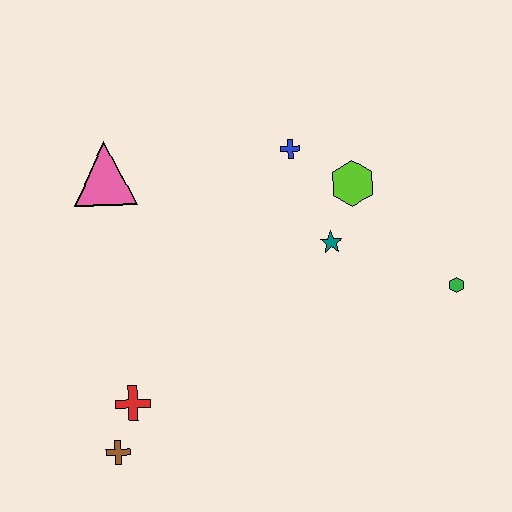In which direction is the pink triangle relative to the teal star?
The pink triangle is to the left of the teal star.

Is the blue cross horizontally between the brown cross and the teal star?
Yes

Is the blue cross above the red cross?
Yes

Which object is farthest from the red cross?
The green hexagon is farthest from the red cross.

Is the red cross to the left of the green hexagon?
Yes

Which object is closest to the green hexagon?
The teal star is closest to the green hexagon.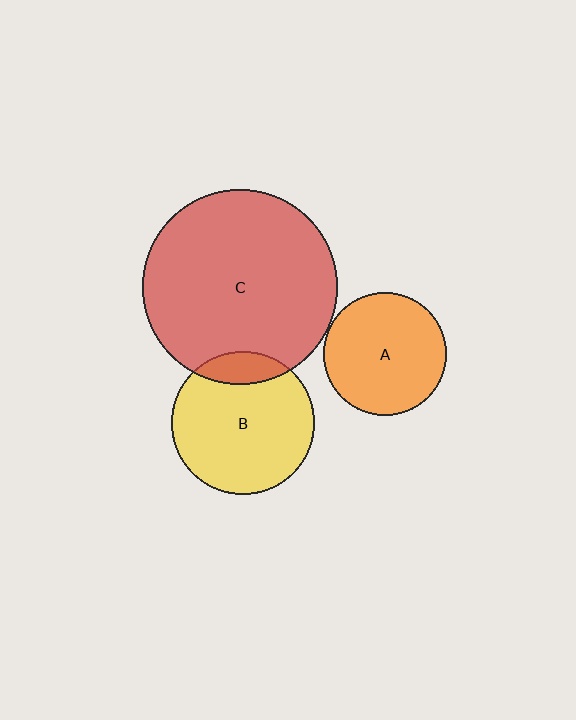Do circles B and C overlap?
Yes.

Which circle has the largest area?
Circle C (red).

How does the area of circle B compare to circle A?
Approximately 1.3 times.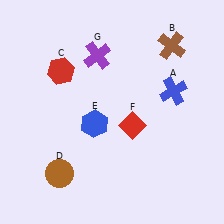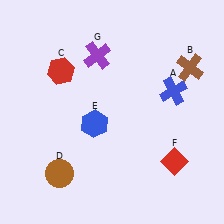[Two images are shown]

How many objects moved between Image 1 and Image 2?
2 objects moved between the two images.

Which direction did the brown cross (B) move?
The brown cross (B) moved down.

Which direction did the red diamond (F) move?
The red diamond (F) moved right.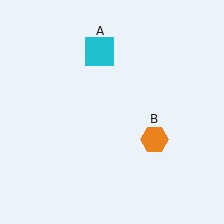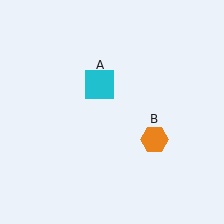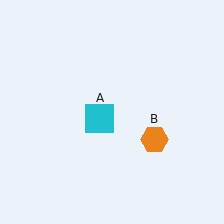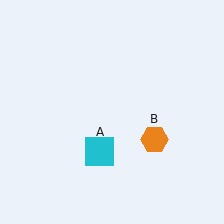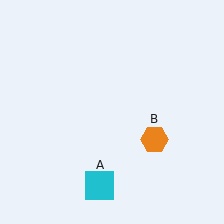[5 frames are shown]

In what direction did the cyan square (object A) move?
The cyan square (object A) moved down.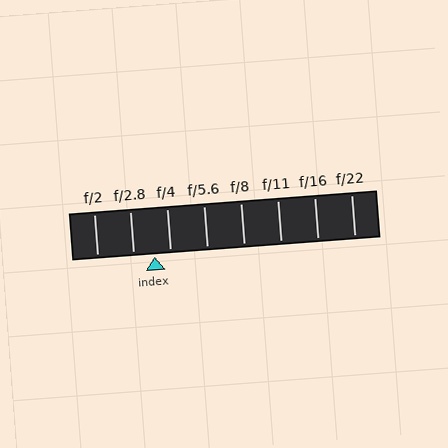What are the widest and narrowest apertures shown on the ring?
The widest aperture shown is f/2 and the narrowest is f/22.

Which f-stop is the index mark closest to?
The index mark is closest to f/4.